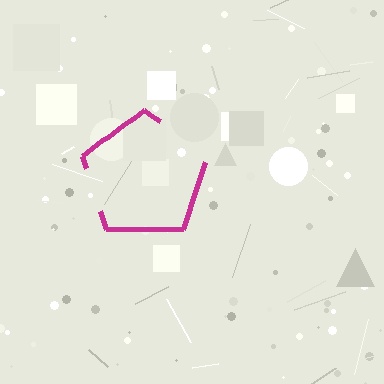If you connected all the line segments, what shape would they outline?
They would outline a pentagon.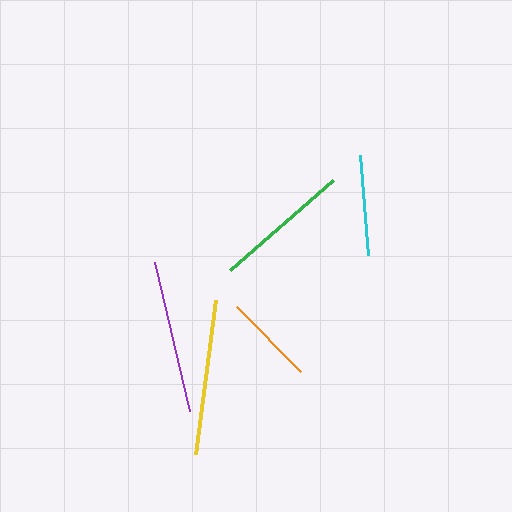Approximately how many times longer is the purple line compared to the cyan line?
The purple line is approximately 1.5 times the length of the cyan line.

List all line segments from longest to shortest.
From longest to shortest: yellow, purple, green, cyan, orange.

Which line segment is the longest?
The yellow line is the longest at approximately 155 pixels.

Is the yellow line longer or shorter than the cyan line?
The yellow line is longer than the cyan line.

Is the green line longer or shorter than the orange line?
The green line is longer than the orange line.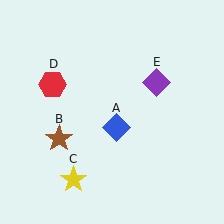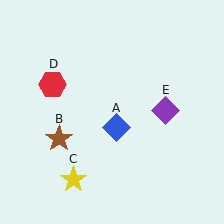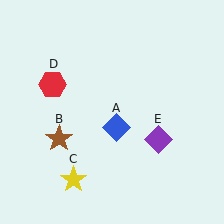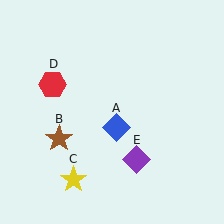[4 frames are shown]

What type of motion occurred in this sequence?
The purple diamond (object E) rotated clockwise around the center of the scene.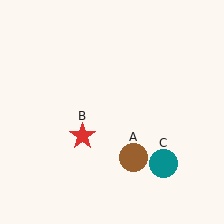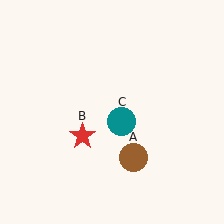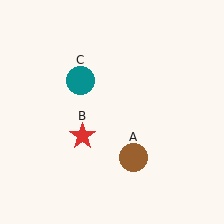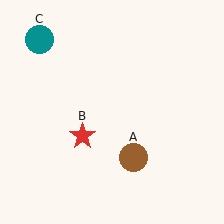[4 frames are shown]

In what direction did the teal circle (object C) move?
The teal circle (object C) moved up and to the left.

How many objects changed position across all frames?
1 object changed position: teal circle (object C).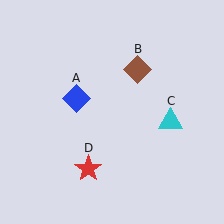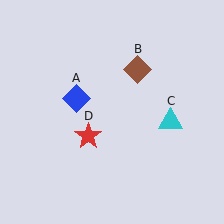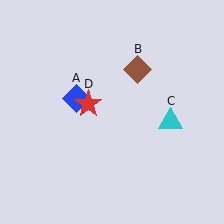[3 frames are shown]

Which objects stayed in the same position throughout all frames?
Blue diamond (object A) and brown diamond (object B) and cyan triangle (object C) remained stationary.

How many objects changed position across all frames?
1 object changed position: red star (object D).